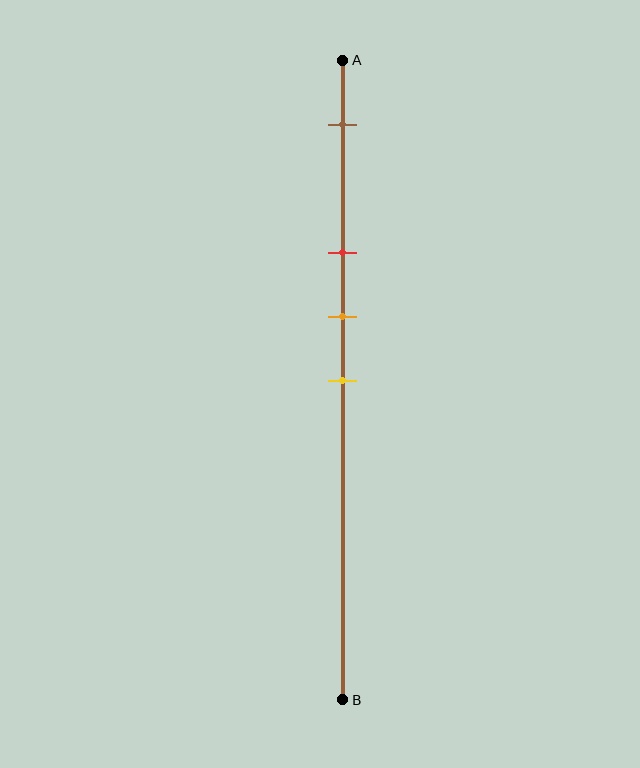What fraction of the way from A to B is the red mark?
The red mark is approximately 30% (0.3) of the way from A to B.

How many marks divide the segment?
There are 4 marks dividing the segment.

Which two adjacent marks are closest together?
The orange and yellow marks are the closest adjacent pair.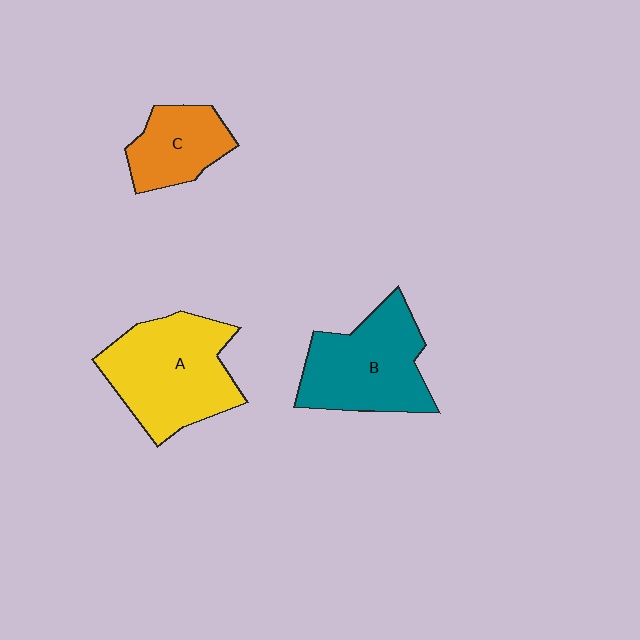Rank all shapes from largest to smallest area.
From largest to smallest: A (yellow), B (teal), C (orange).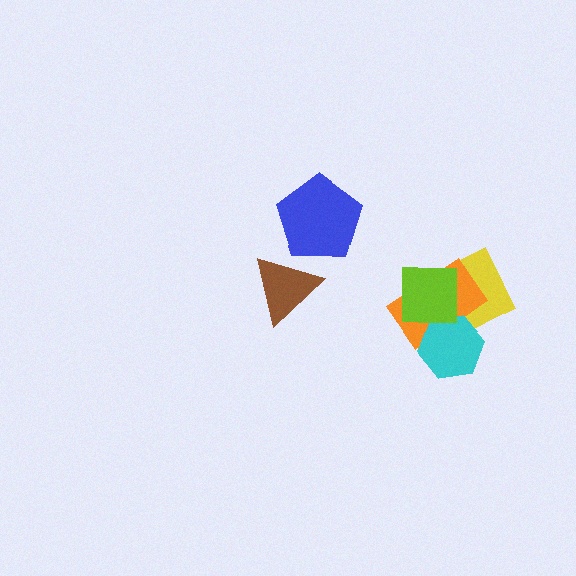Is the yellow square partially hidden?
Yes, it is partially covered by another shape.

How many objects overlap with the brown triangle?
1 object overlaps with the brown triangle.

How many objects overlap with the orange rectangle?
3 objects overlap with the orange rectangle.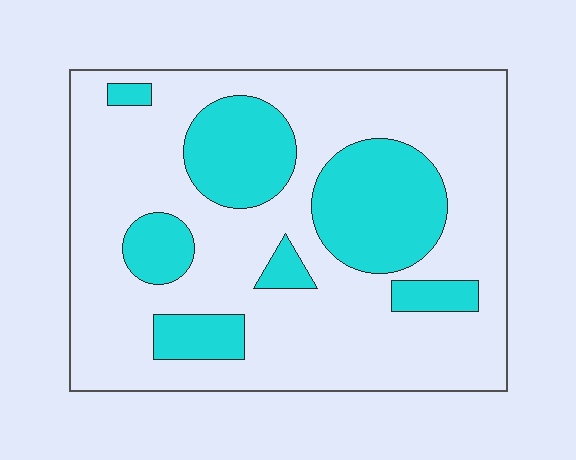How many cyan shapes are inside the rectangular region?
7.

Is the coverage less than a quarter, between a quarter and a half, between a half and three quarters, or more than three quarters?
Between a quarter and a half.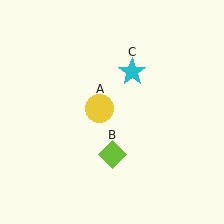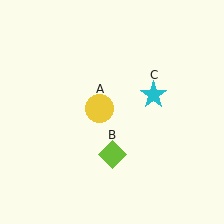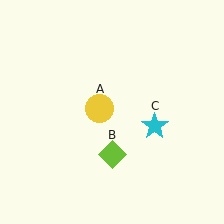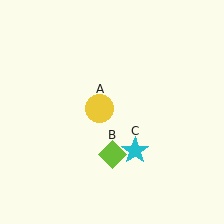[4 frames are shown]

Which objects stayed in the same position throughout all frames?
Yellow circle (object A) and lime diamond (object B) remained stationary.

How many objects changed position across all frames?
1 object changed position: cyan star (object C).